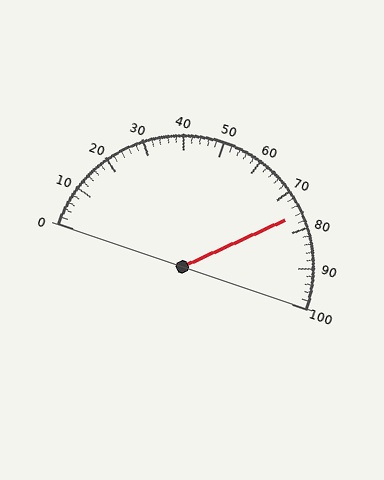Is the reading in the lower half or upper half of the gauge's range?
The reading is in the upper half of the range (0 to 100).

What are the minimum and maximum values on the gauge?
The gauge ranges from 0 to 100.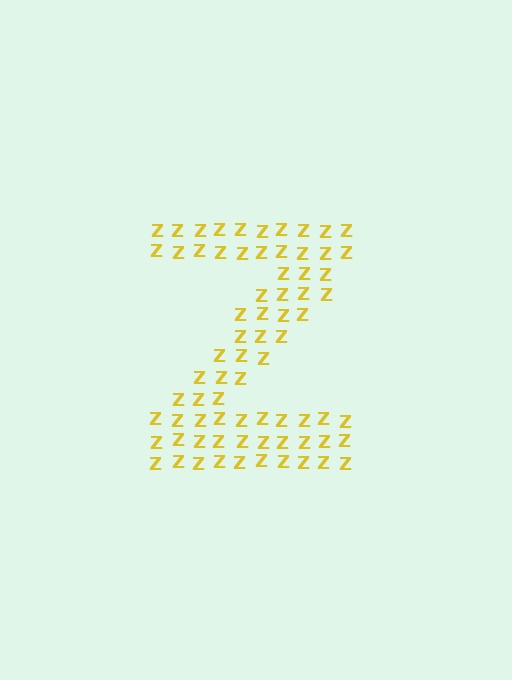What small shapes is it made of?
It is made of small letter Z's.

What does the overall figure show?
The overall figure shows the letter Z.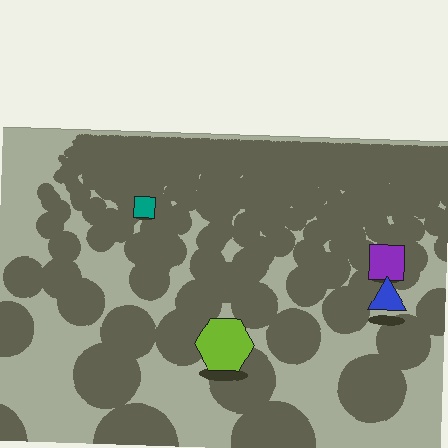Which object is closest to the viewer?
The lime hexagon is closest. The texture marks near it are larger and more spread out.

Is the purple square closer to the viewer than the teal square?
Yes. The purple square is closer — you can tell from the texture gradient: the ground texture is coarser near it.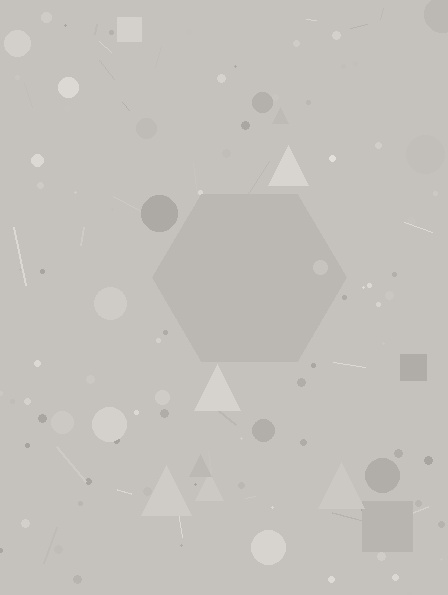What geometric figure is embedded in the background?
A hexagon is embedded in the background.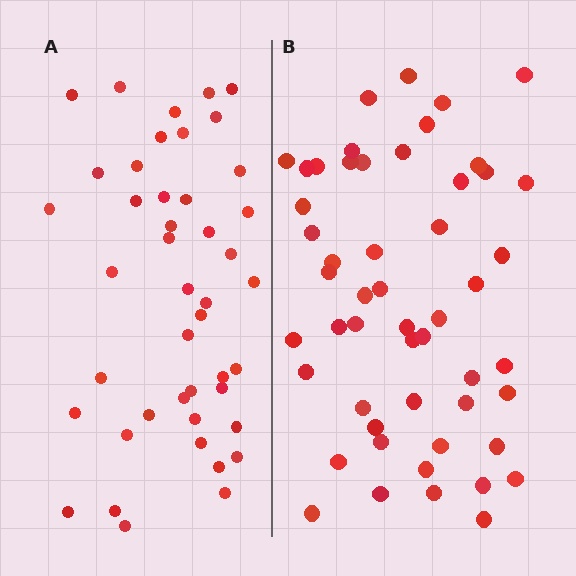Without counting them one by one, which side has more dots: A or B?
Region B (the right region) has more dots.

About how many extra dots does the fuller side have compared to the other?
Region B has roughly 8 or so more dots than region A.